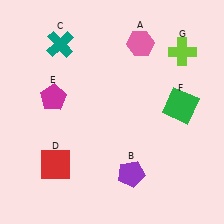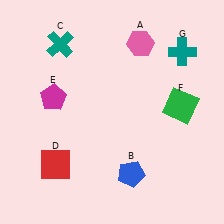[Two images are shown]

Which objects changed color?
B changed from purple to blue. G changed from lime to teal.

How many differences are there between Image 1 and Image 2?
There are 2 differences between the two images.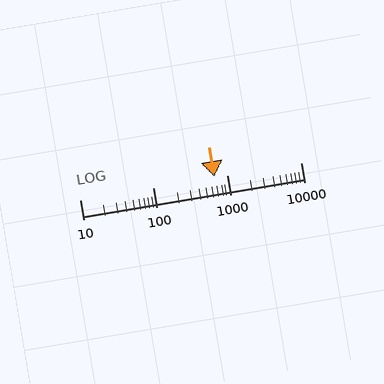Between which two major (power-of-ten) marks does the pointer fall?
The pointer is between 100 and 1000.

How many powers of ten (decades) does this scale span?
The scale spans 3 decades, from 10 to 10000.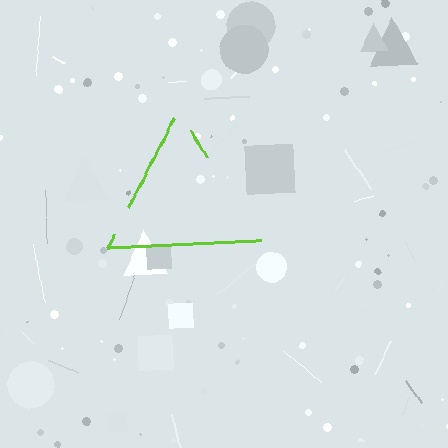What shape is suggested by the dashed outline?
The dashed outline suggests a triangle.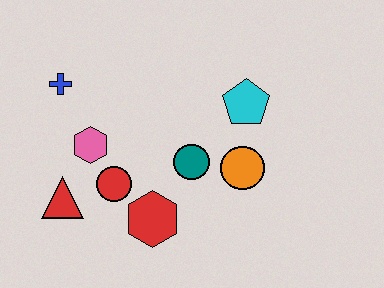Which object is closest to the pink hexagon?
The red circle is closest to the pink hexagon.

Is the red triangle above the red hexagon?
Yes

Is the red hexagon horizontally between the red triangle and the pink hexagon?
No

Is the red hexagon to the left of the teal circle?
Yes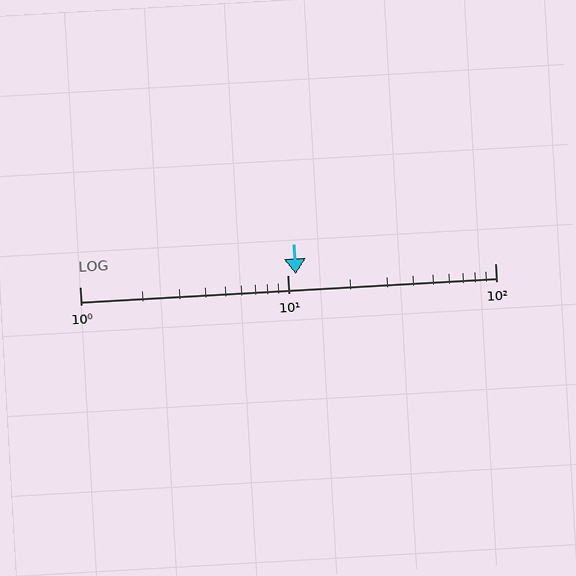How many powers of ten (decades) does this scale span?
The scale spans 2 decades, from 1 to 100.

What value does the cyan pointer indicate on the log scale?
The pointer indicates approximately 11.